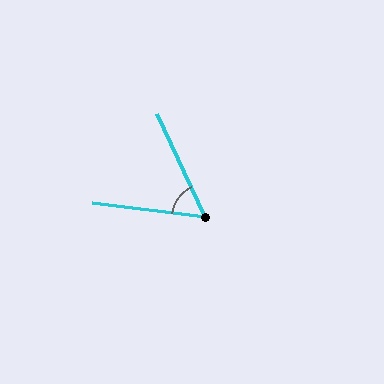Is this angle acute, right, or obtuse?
It is acute.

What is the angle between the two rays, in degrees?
Approximately 58 degrees.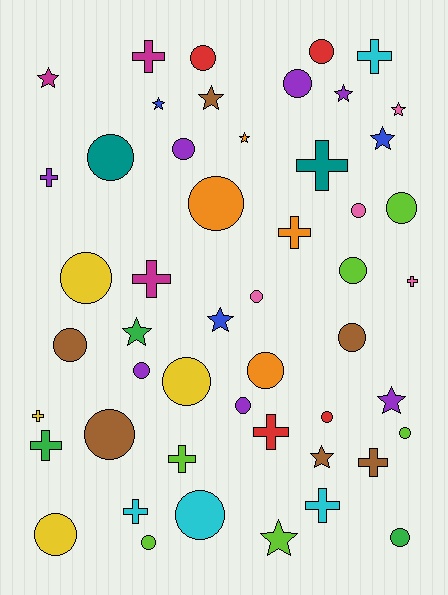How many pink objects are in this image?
There are 4 pink objects.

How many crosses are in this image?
There are 14 crosses.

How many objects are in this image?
There are 50 objects.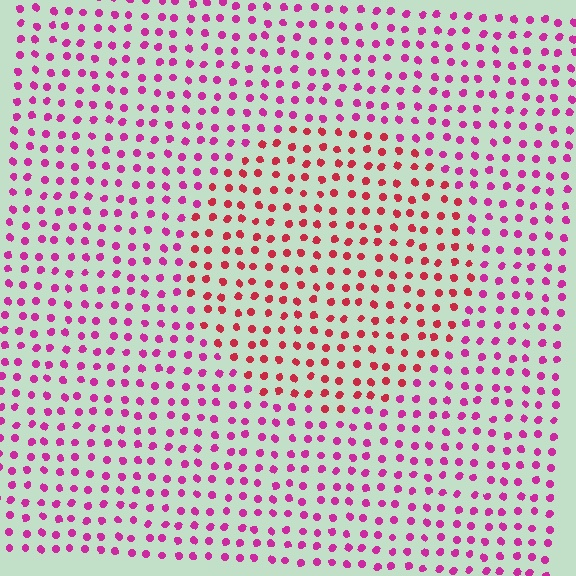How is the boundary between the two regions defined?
The boundary is defined purely by a slight shift in hue (about 34 degrees). Spacing, size, and orientation are identical on both sides.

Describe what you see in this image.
The image is filled with small magenta elements in a uniform arrangement. A circle-shaped region is visible where the elements are tinted to a slightly different hue, forming a subtle color boundary.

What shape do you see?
I see a circle.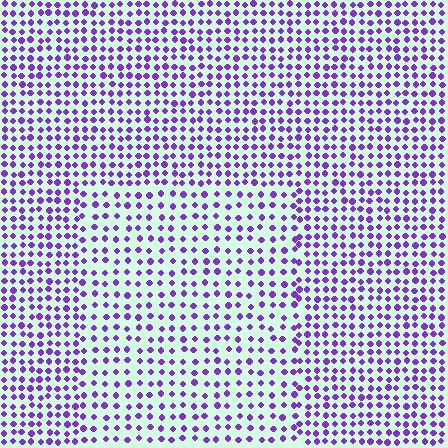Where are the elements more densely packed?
The elements are more densely packed outside the rectangle boundary.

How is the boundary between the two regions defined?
The boundary is defined by a change in element density (approximately 1.6x ratio). All elements are the same color, size, and shape.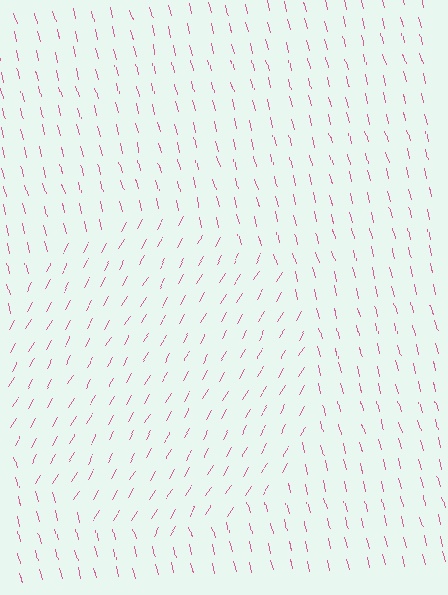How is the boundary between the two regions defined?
The boundary is defined purely by a change in line orientation (approximately 45 degrees difference). All lines are the same color and thickness.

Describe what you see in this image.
The image is filled with small pink line segments. A circle region in the image has lines oriented differently from the surrounding lines, creating a visible texture boundary.